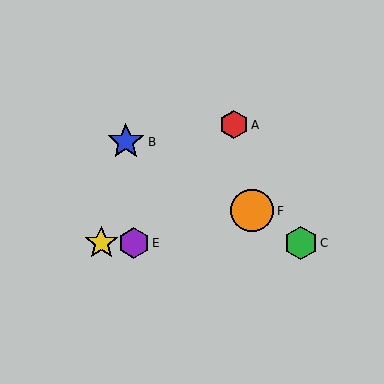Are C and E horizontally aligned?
Yes, both are at y≈243.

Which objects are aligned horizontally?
Objects C, D, E are aligned horizontally.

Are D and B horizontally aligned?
No, D is at y≈243 and B is at y≈142.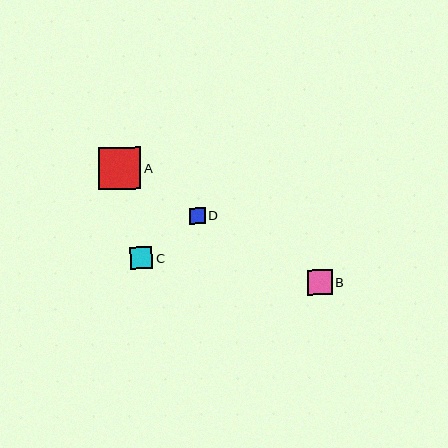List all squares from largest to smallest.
From largest to smallest: A, B, C, D.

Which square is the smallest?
Square D is the smallest with a size of approximately 16 pixels.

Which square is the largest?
Square A is the largest with a size of approximately 42 pixels.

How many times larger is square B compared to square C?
Square B is approximately 1.2 times the size of square C.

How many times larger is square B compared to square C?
Square B is approximately 1.2 times the size of square C.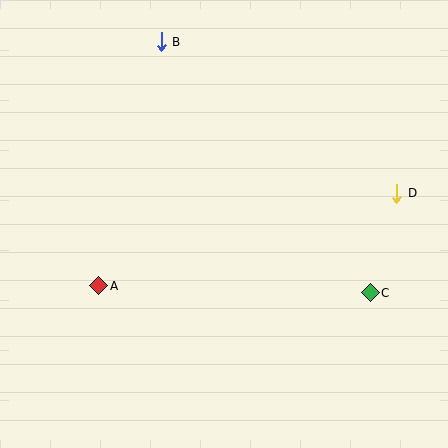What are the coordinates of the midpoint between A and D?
The midpoint between A and D is at (248, 240).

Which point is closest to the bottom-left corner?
Point A is closest to the bottom-left corner.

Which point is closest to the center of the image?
Point A at (99, 286) is closest to the center.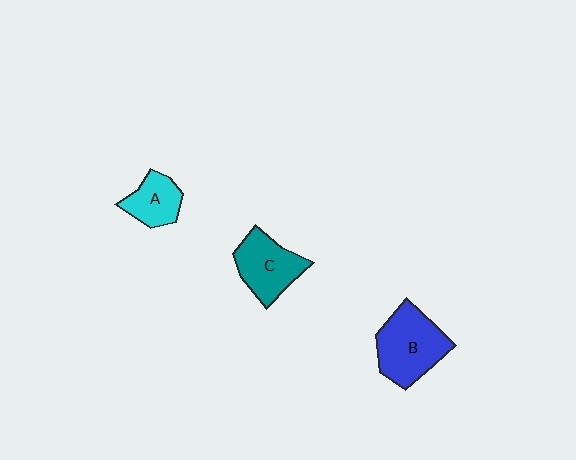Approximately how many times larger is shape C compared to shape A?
Approximately 1.4 times.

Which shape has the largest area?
Shape B (blue).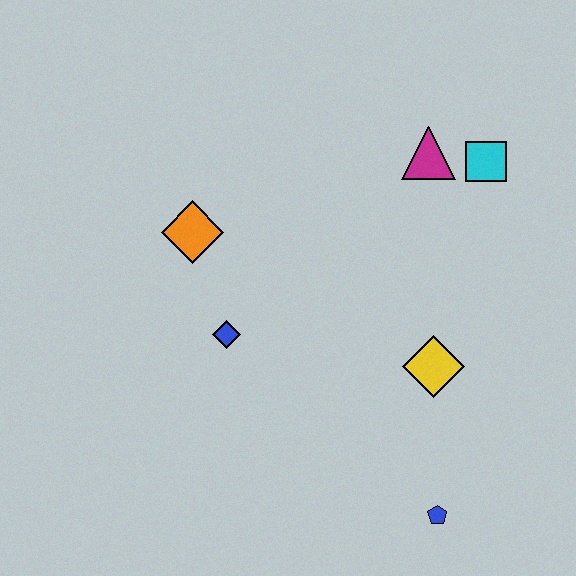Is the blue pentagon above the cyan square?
No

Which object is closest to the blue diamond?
The orange diamond is closest to the blue diamond.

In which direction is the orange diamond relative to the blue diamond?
The orange diamond is above the blue diamond.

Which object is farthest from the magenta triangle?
The blue pentagon is farthest from the magenta triangle.